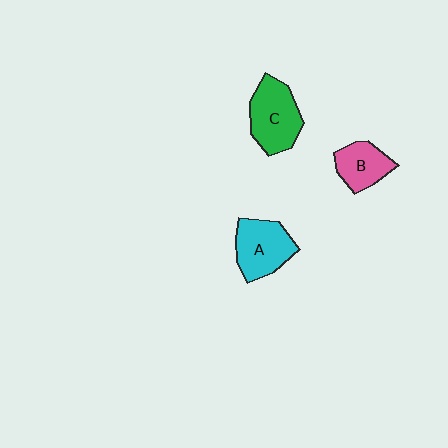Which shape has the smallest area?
Shape B (pink).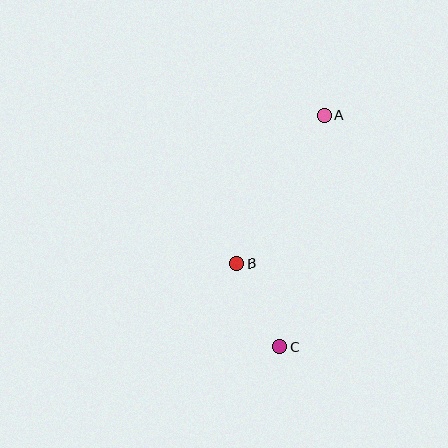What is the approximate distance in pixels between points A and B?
The distance between A and B is approximately 172 pixels.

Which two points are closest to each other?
Points B and C are closest to each other.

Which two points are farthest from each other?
Points A and C are farthest from each other.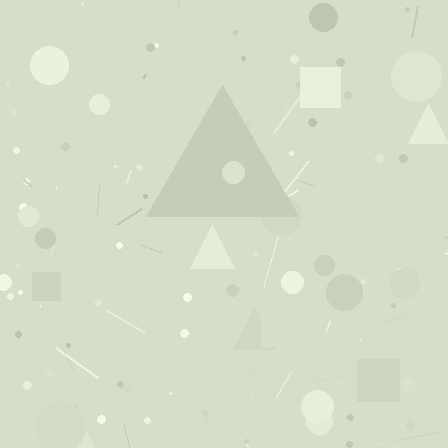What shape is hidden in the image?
A triangle is hidden in the image.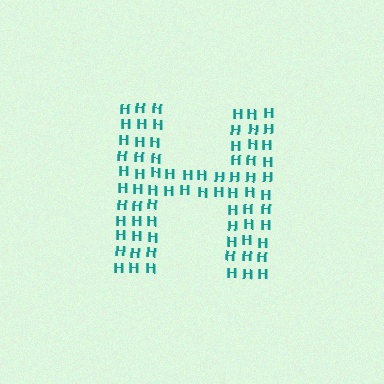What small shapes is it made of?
It is made of small letter H's.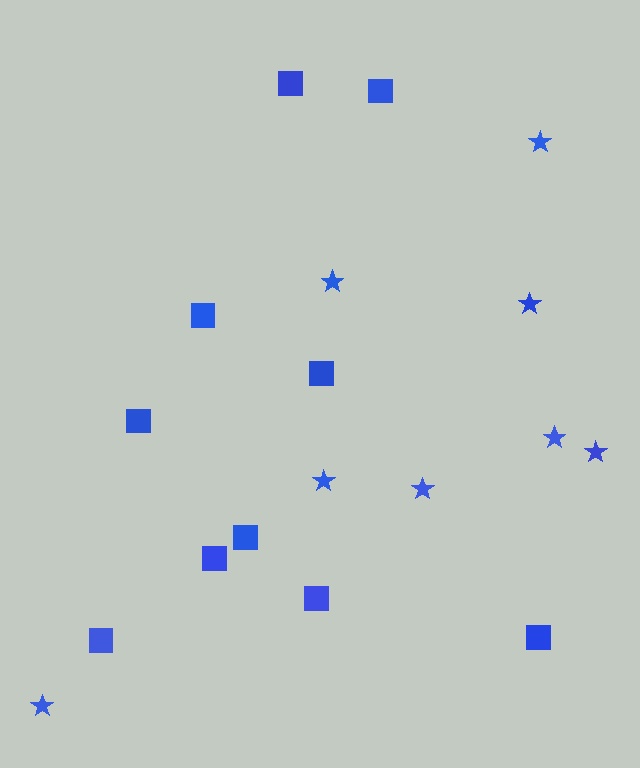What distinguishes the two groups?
There are 2 groups: one group of stars (8) and one group of squares (10).